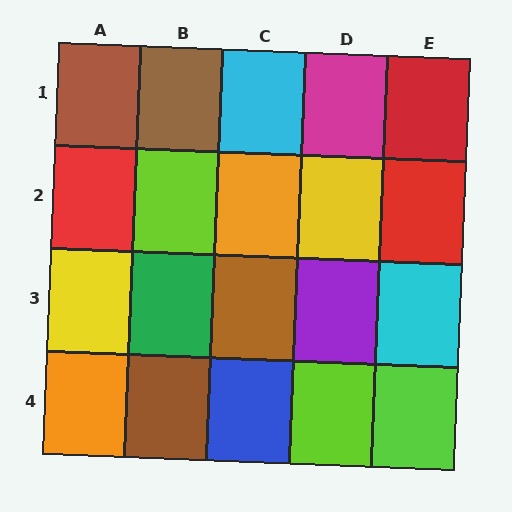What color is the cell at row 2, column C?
Orange.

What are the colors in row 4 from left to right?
Orange, brown, blue, lime, lime.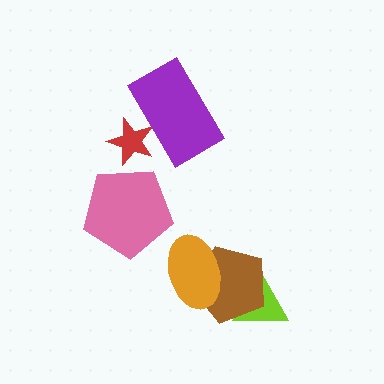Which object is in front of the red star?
The purple rectangle is in front of the red star.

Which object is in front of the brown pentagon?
The orange ellipse is in front of the brown pentagon.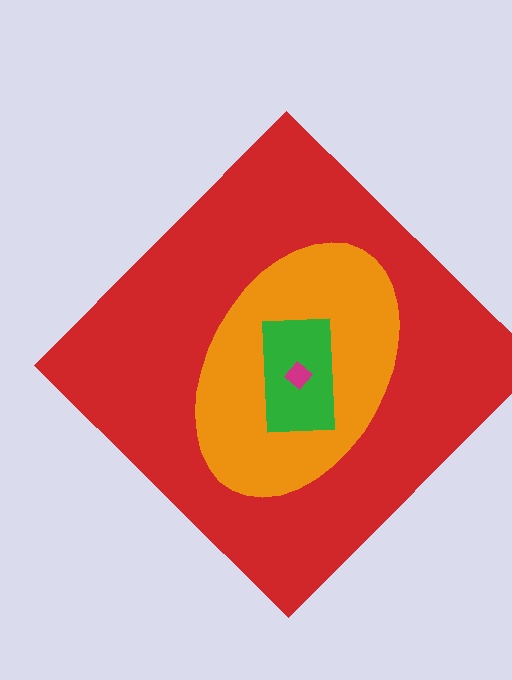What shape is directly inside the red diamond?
The orange ellipse.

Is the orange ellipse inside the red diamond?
Yes.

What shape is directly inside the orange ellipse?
The green rectangle.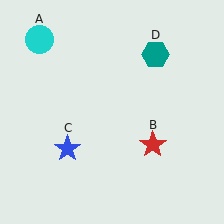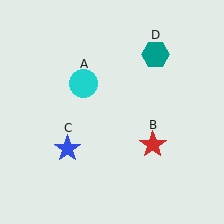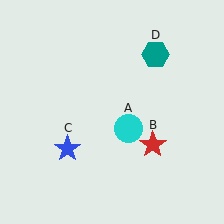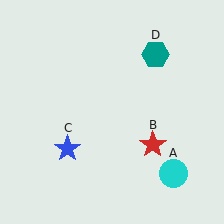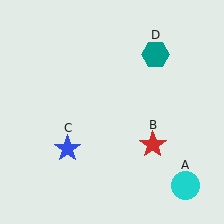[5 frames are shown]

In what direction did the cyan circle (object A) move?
The cyan circle (object A) moved down and to the right.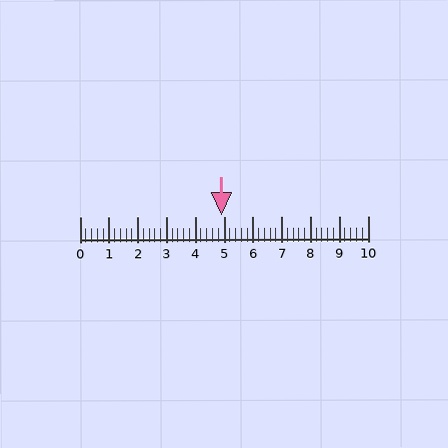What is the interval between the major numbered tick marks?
The major tick marks are spaced 1 units apart.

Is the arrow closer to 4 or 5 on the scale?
The arrow is closer to 5.